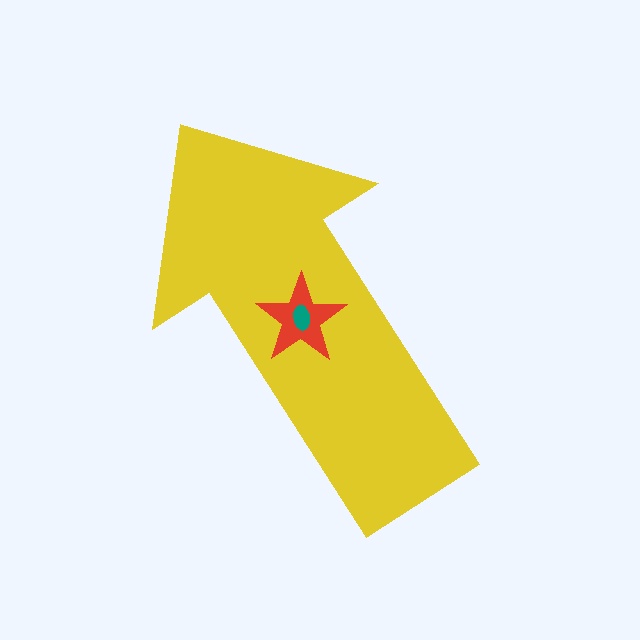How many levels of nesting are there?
3.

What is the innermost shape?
The teal ellipse.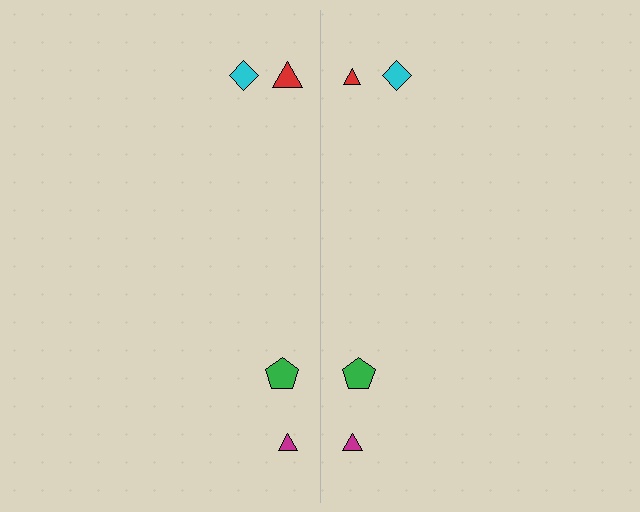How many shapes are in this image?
There are 8 shapes in this image.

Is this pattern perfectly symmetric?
No, the pattern is not perfectly symmetric. The red triangle on the right side has a different size than its mirror counterpart.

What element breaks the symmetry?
The red triangle on the right side has a different size than its mirror counterpart.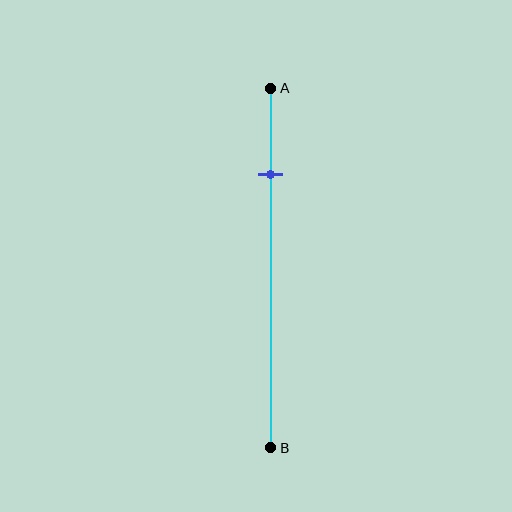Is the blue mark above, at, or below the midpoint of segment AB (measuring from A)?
The blue mark is above the midpoint of segment AB.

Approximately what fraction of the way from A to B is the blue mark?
The blue mark is approximately 25% of the way from A to B.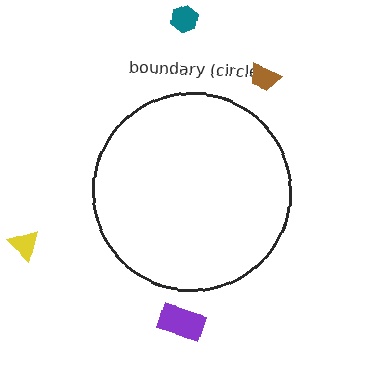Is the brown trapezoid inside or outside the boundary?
Outside.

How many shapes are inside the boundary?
0 inside, 4 outside.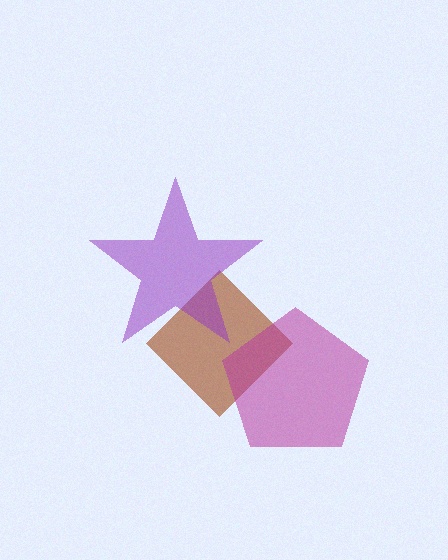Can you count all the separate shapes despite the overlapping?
Yes, there are 3 separate shapes.